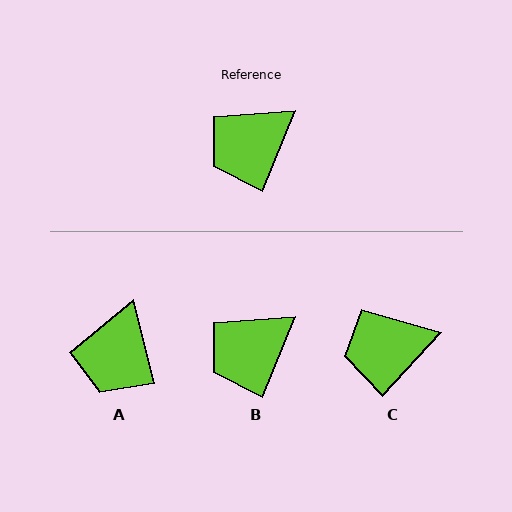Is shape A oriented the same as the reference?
No, it is off by about 36 degrees.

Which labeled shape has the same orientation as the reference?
B.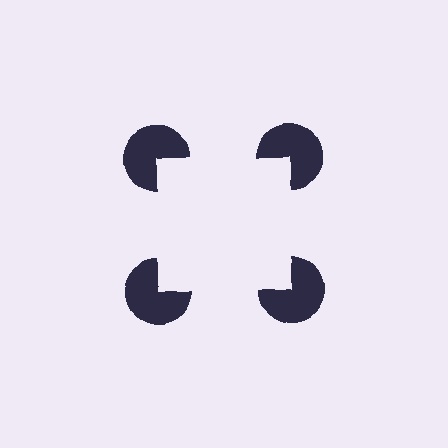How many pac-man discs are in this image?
There are 4 — one at each vertex of the illusory square.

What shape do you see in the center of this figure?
An illusory square — its edges are inferred from the aligned wedge cuts in the pac-man discs, not physically drawn.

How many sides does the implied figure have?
4 sides.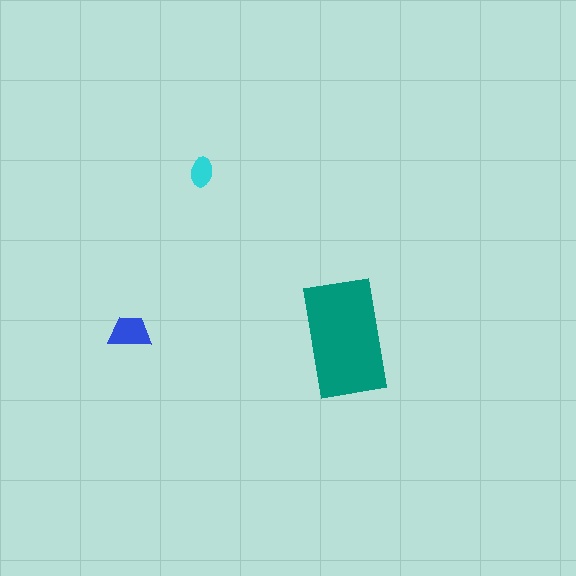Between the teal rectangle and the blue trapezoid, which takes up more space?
The teal rectangle.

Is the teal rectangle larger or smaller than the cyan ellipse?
Larger.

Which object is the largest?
The teal rectangle.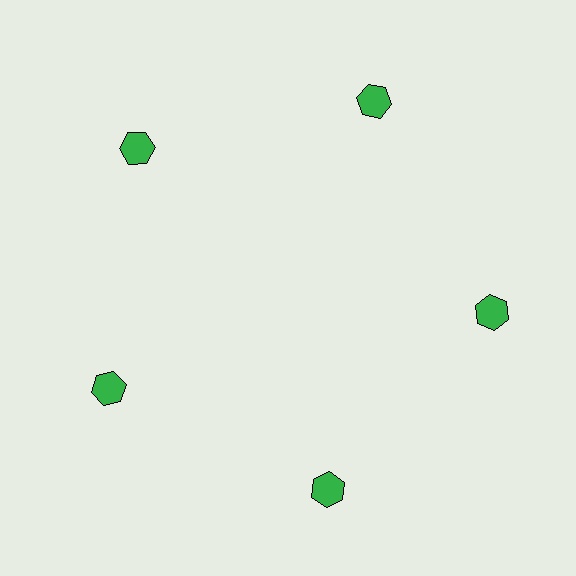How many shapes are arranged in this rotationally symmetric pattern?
There are 5 shapes, arranged in 5 groups of 1.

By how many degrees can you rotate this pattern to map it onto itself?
The pattern maps onto itself every 72 degrees of rotation.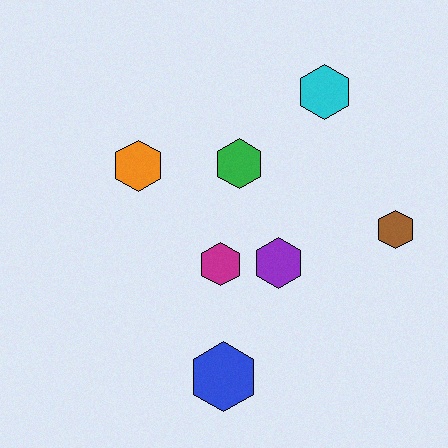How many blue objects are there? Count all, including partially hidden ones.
There is 1 blue object.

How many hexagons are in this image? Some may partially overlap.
There are 7 hexagons.